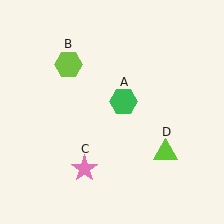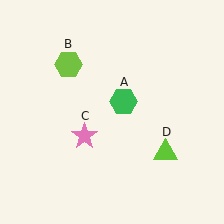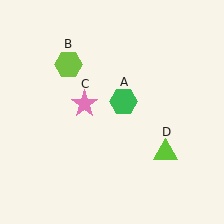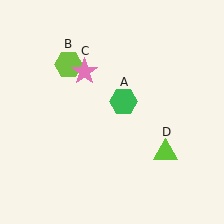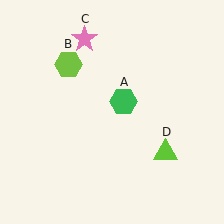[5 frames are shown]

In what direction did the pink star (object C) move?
The pink star (object C) moved up.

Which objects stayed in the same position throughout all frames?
Green hexagon (object A) and lime hexagon (object B) and lime triangle (object D) remained stationary.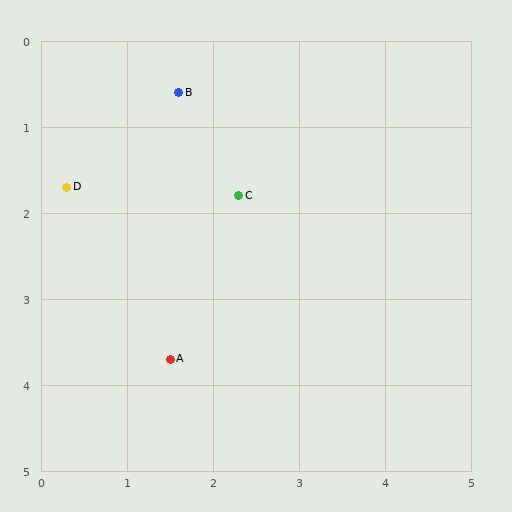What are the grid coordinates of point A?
Point A is at approximately (1.5, 3.7).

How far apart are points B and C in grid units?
Points B and C are about 1.4 grid units apart.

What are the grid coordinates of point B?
Point B is at approximately (1.6, 0.6).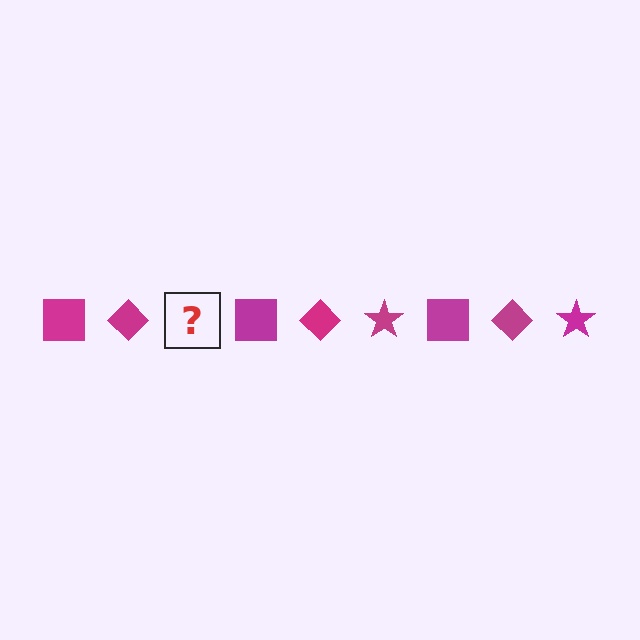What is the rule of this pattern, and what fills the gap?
The rule is that the pattern cycles through square, diamond, star shapes in magenta. The gap should be filled with a magenta star.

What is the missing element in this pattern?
The missing element is a magenta star.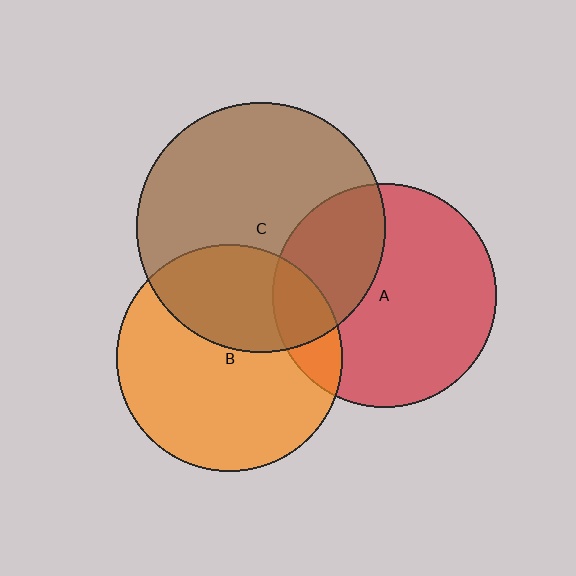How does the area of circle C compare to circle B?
Approximately 1.2 times.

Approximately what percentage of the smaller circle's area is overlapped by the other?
Approximately 30%.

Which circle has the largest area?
Circle C (brown).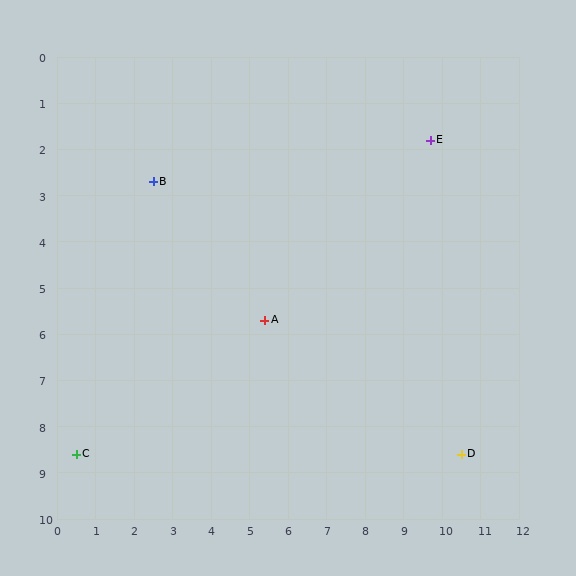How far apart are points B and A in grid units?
Points B and A are about 4.2 grid units apart.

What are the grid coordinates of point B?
Point B is at approximately (2.5, 2.7).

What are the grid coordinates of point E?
Point E is at approximately (9.7, 1.8).